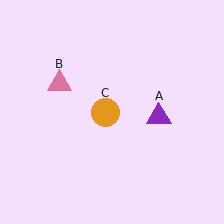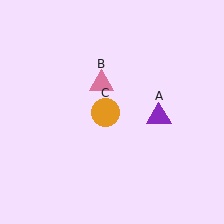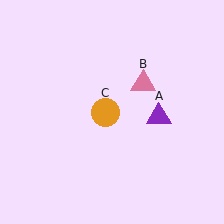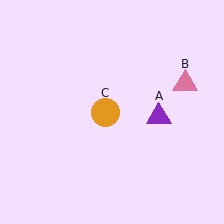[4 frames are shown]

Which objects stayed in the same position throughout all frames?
Purple triangle (object A) and orange circle (object C) remained stationary.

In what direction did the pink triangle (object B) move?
The pink triangle (object B) moved right.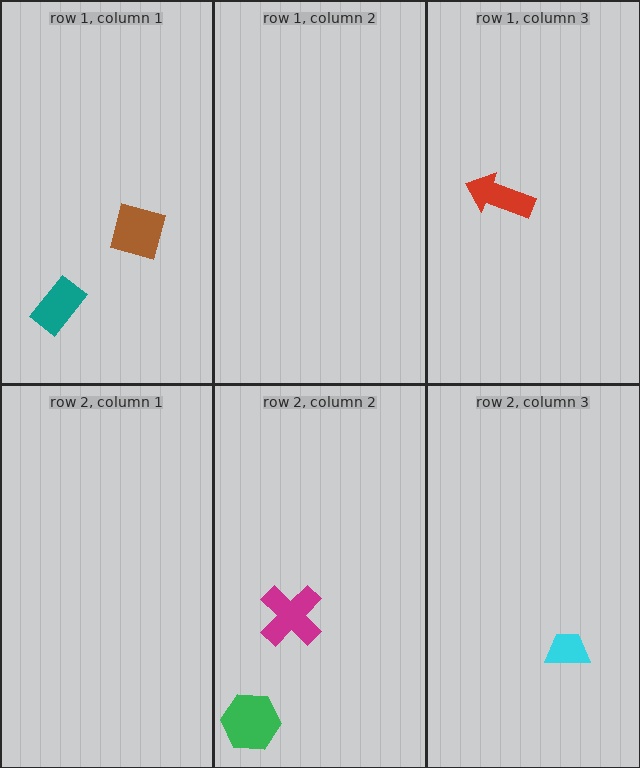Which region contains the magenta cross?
The row 2, column 2 region.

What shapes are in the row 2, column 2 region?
The green hexagon, the magenta cross.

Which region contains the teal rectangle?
The row 1, column 1 region.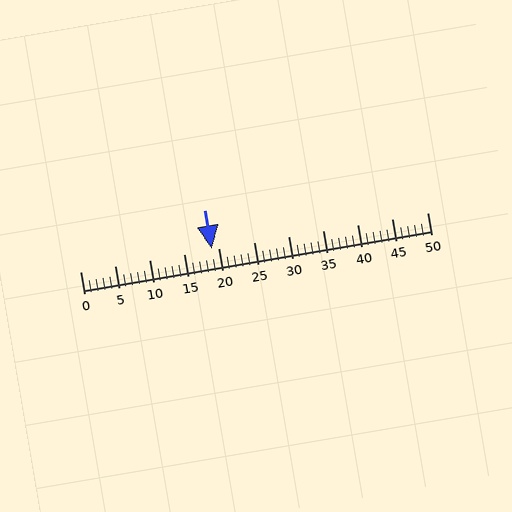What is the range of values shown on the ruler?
The ruler shows values from 0 to 50.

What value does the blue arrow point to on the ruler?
The blue arrow points to approximately 19.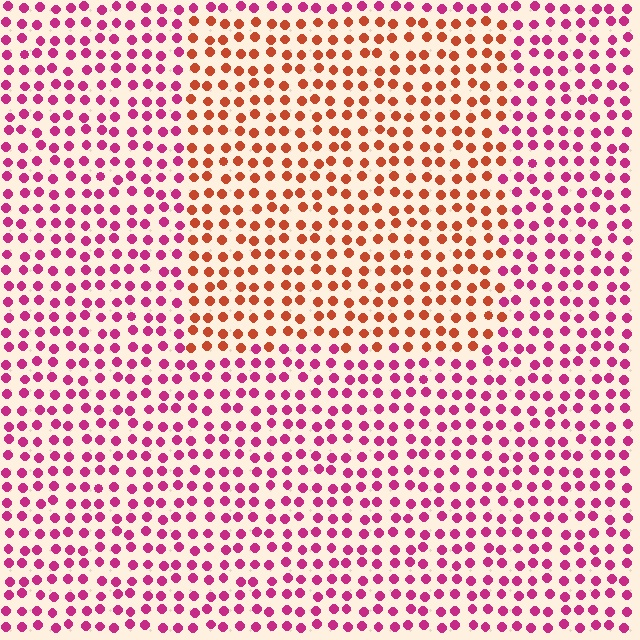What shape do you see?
I see a rectangle.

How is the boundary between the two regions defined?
The boundary is defined purely by a slight shift in hue (about 46 degrees). Spacing, size, and orientation are identical on both sides.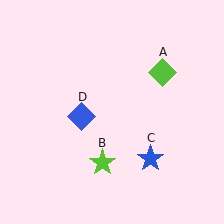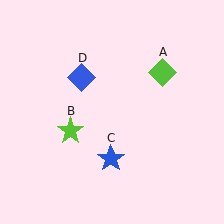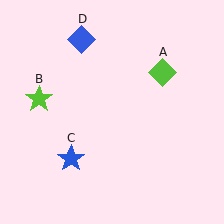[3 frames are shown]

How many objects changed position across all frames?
3 objects changed position: lime star (object B), blue star (object C), blue diamond (object D).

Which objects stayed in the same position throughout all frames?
Lime diamond (object A) remained stationary.